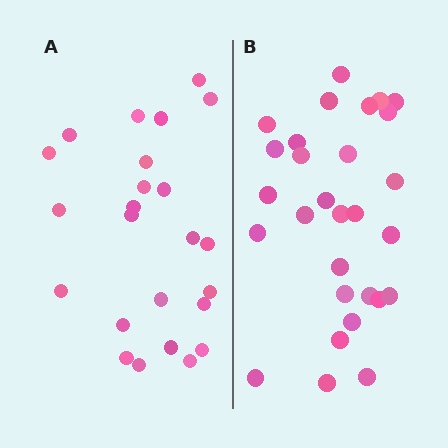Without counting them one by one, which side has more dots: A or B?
Region B (the right region) has more dots.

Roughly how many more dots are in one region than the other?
Region B has about 5 more dots than region A.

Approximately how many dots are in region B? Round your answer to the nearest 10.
About 30 dots. (The exact count is 29, which rounds to 30.)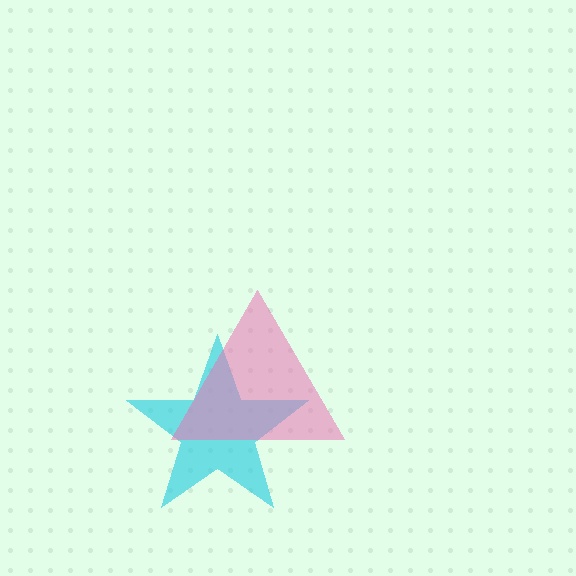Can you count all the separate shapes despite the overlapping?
Yes, there are 2 separate shapes.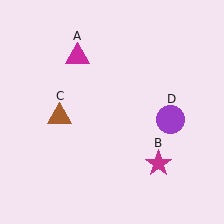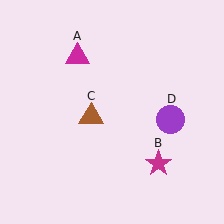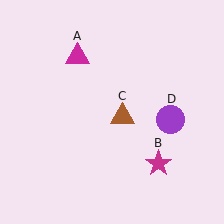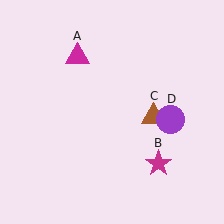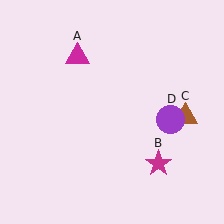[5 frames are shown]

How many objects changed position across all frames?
1 object changed position: brown triangle (object C).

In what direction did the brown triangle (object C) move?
The brown triangle (object C) moved right.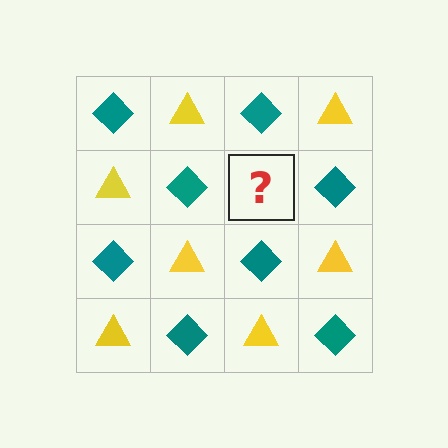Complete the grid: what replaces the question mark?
The question mark should be replaced with a yellow triangle.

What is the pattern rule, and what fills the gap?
The rule is that it alternates teal diamond and yellow triangle in a checkerboard pattern. The gap should be filled with a yellow triangle.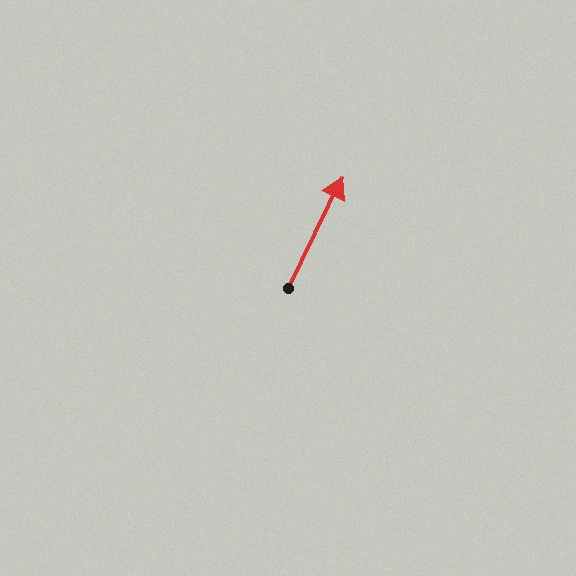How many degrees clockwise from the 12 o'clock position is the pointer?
Approximately 26 degrees.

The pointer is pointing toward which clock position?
Roughly 1 o'clock.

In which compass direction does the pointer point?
Northeast.